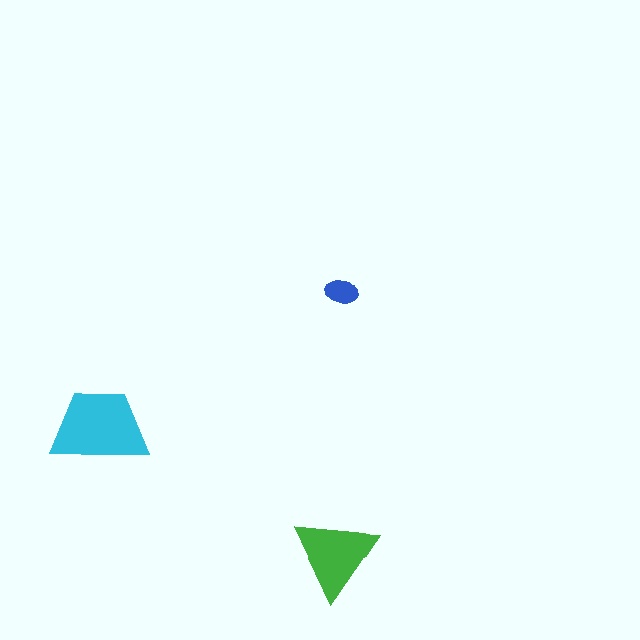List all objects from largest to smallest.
The cyan trapezoid, the green triangle, the blue ellipse.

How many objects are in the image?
There are 3 objects in the image.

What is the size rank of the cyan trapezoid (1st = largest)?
1st.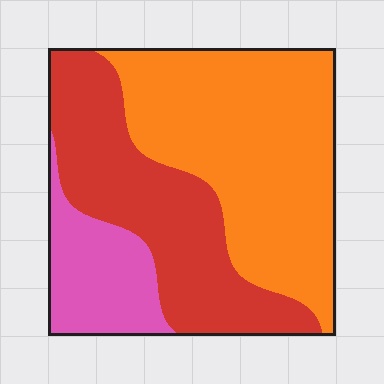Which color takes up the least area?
Pink, at roughly 15%.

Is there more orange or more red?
Orange.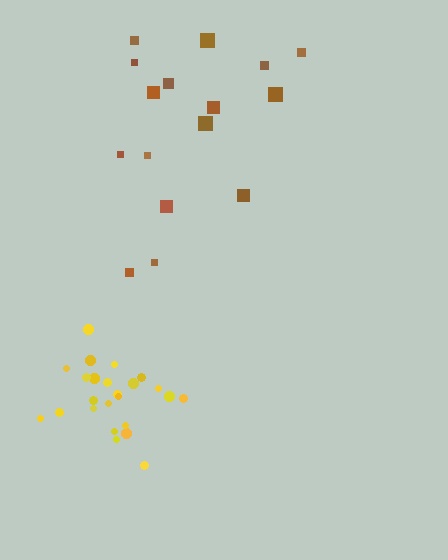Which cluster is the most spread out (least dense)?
Brown.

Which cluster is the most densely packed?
Yellow.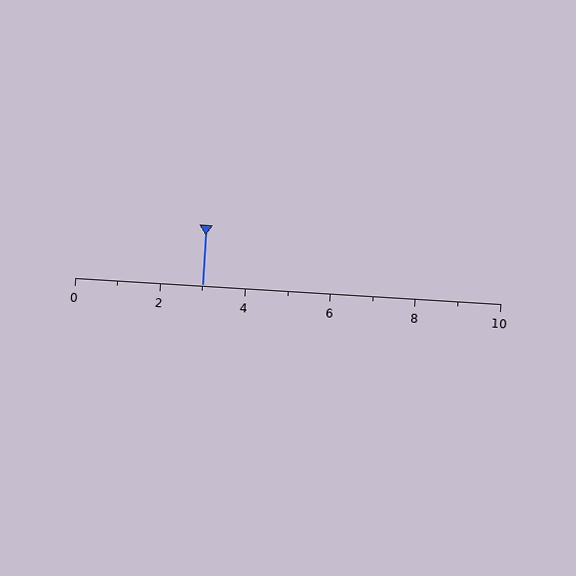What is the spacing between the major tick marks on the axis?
The major ticks are spaced 2 apart.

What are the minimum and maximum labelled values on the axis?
The axis runs from 0 to 10.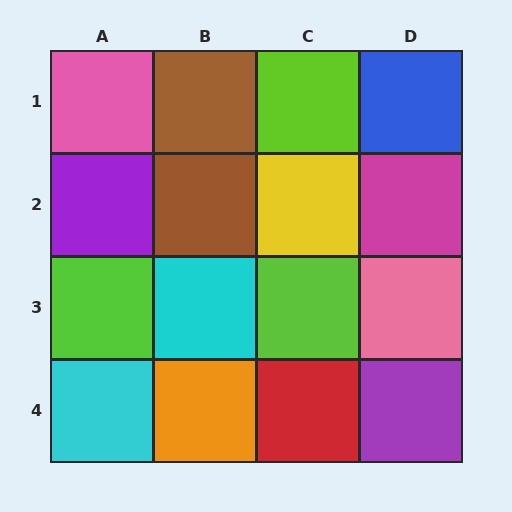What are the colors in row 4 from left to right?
Cyan, orange, red, purple.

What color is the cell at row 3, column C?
Lime.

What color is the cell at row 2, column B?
Brown.